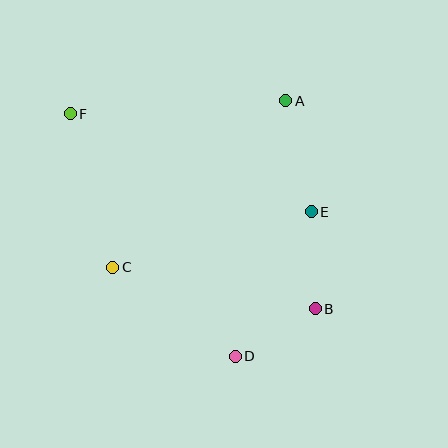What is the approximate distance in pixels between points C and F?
The distance between C and F is approximately 159 pixels.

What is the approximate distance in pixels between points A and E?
The distance between A and E is approximately 114 pixels.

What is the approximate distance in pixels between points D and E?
The distance between D and E is approximately 163 pixels.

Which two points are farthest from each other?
Points B and F are farthest from each other.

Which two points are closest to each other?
Points B and D are closest to each other.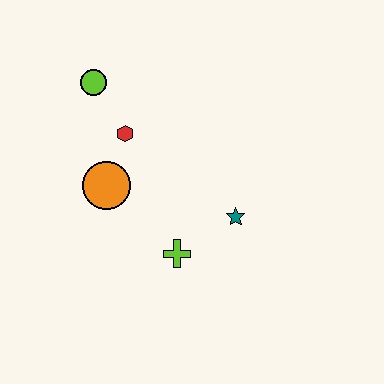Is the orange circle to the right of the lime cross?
No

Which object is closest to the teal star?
The lime cross is closest to the teal star.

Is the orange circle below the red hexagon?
Yes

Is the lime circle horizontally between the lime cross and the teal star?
No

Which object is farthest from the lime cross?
The lime circle is farthest from the lime cross.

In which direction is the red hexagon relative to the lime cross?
The red hexagon is above the lime cross.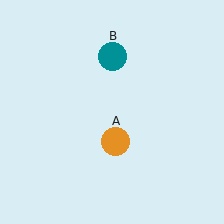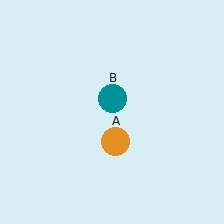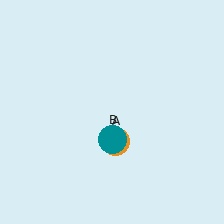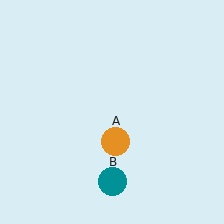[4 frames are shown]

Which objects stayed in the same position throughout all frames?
Orange circle (object A) remained stationary.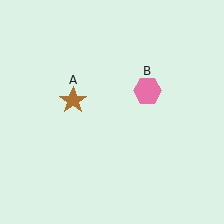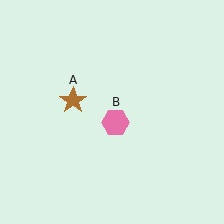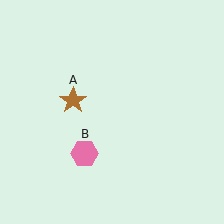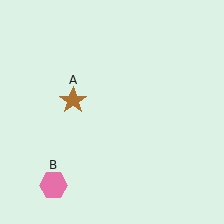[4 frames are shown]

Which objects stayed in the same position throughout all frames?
Brown star (object A) remained stationary.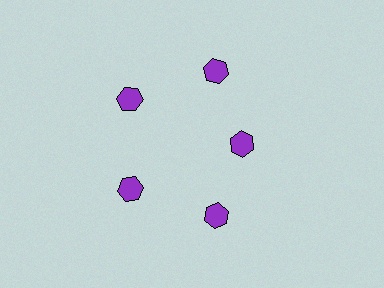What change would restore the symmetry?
The symmetry would be restored by moving it outward, back onto the ring so that all 5 hexagons sit at equal angles and equal distance from the center.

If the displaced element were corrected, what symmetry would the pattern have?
It would have 5-fold rotational symmetry — the pattern would map onto itself every 72 degrees.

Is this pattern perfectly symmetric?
No. The 5 purple hexagons are arranged in a ring, but one element near the 3 o'clock position is pulled inward toward the center, breaking the 5-fold rotational symmetry.